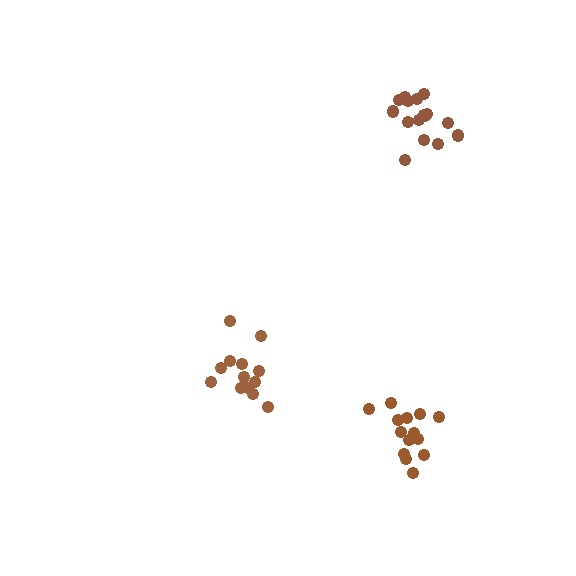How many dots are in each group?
Group 1: 16 dots, Group 2: 13 dots, Group 3: 14 dots (43 total).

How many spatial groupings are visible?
There are 3 spatial groupings.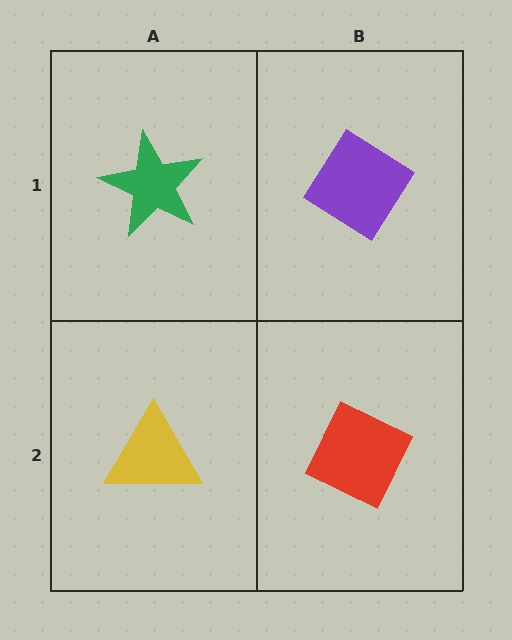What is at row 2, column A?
A yellow triangle.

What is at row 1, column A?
A green star.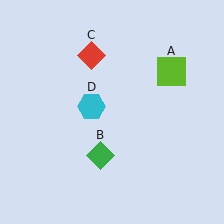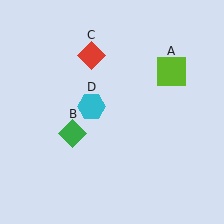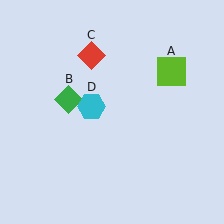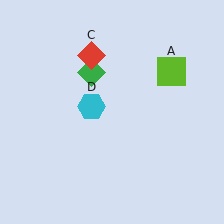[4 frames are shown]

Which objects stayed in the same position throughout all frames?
Lime square (object A) and red diamond (object C) and cyan hexagon (object D) remained stationary.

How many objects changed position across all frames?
1 object changed position: green diamond (object B).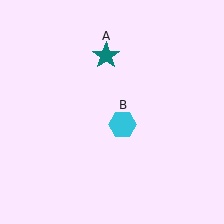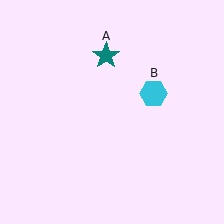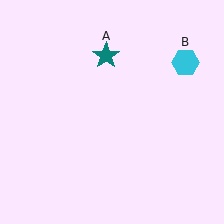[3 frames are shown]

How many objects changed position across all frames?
1 object changed position: cyan hexagon (object B).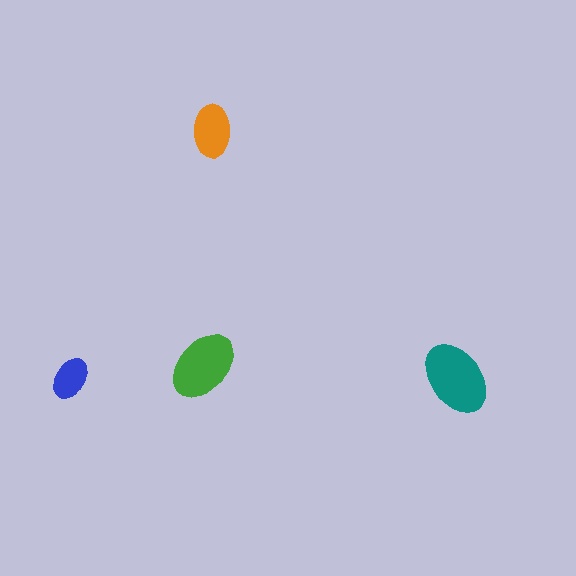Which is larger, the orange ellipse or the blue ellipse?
The orange one.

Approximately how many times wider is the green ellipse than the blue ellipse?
About 1.5 times wider.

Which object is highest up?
The orange ellipse is topmost.